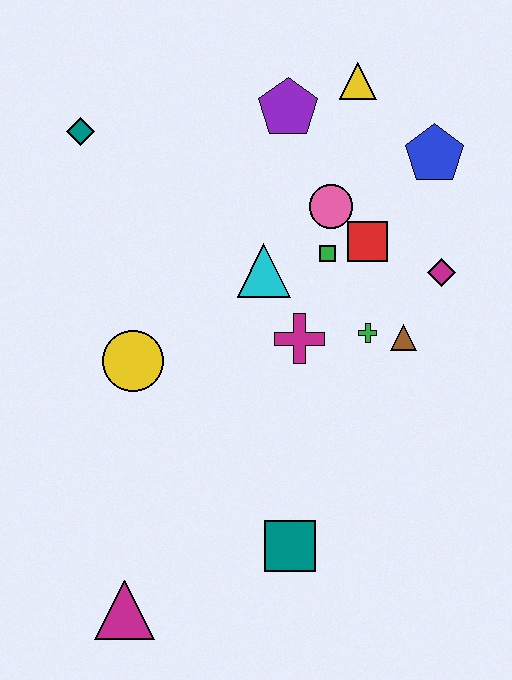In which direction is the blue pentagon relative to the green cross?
The blue pentagon is above the green cross.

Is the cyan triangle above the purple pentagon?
No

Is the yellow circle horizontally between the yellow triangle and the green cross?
No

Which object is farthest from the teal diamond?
The magenta triangle is farthest from the teal diamond.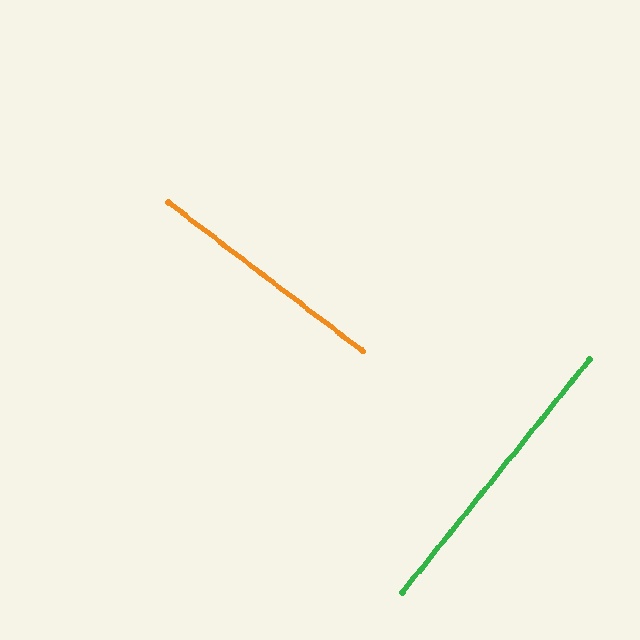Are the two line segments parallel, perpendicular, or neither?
Perpendicular — they meet at approximately 89°.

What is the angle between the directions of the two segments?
Approximately 89 degrees.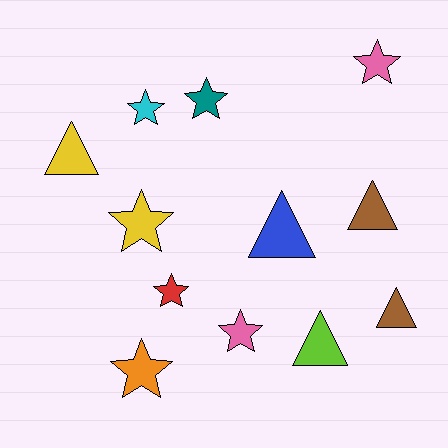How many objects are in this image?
There are 12 objects.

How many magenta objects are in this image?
There are no magenta objects.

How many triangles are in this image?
There are 5 triangles.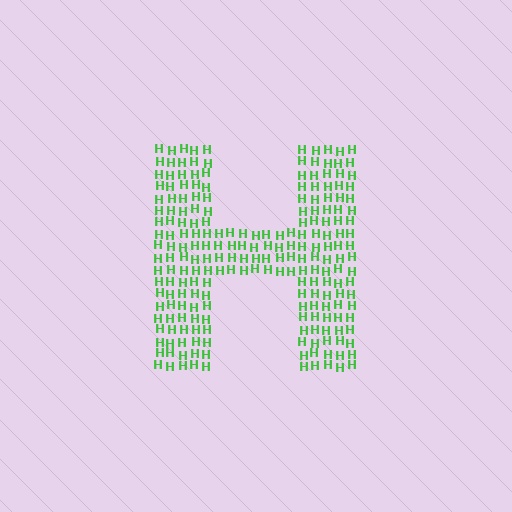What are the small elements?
The small elements are letter H's.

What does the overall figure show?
The overall figure shows the letter H.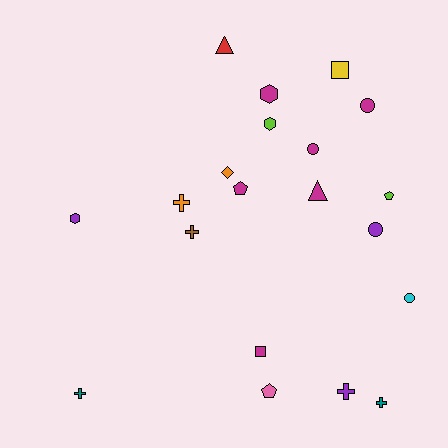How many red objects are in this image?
There is 1 red object.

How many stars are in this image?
There are no stars.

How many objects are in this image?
There are 20 objects.